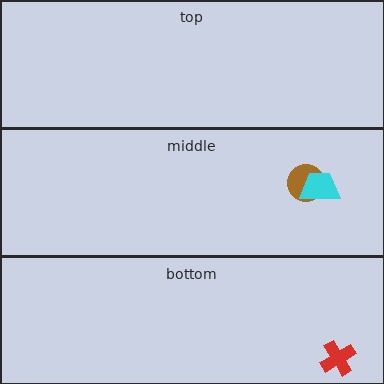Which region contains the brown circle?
The middle region.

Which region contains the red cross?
The bottom region.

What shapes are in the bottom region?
The red cross.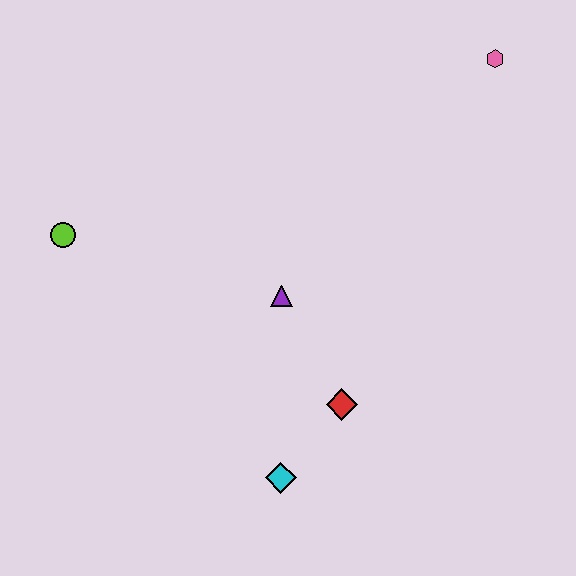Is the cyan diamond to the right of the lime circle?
Yes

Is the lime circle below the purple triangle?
No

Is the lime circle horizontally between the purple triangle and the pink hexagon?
No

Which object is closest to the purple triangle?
The red diamond is closest to the purple triangle.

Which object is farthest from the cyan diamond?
The pink hexagon is farthest from the cyan diamond.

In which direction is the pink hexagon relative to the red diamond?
The pink hexagon is above the red diamond.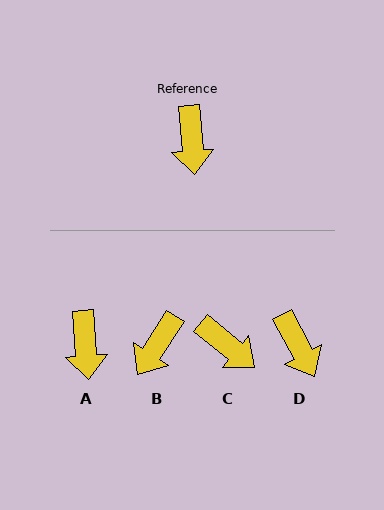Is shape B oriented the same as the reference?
No, it is off by about 37 degrees.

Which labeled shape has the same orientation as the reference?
A.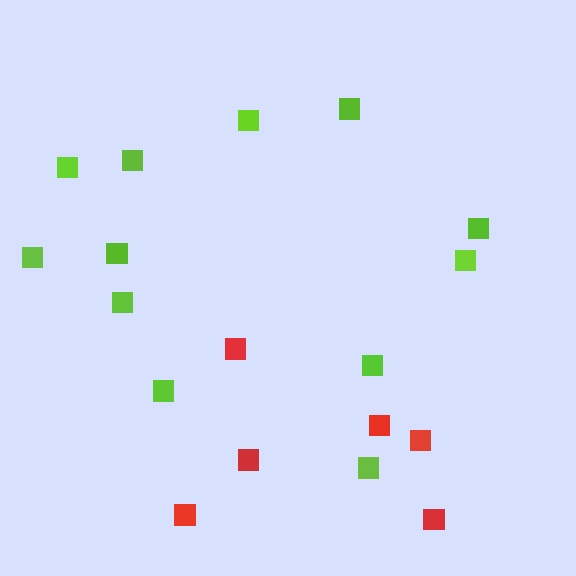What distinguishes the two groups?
There are 2 groups: one group of red squares (6) and one group of lime squares (12).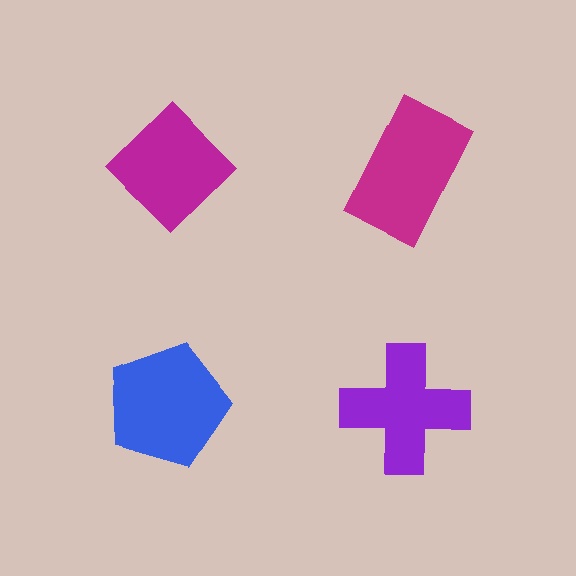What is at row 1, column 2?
A magenta rectangle.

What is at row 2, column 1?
A blue pentagon.